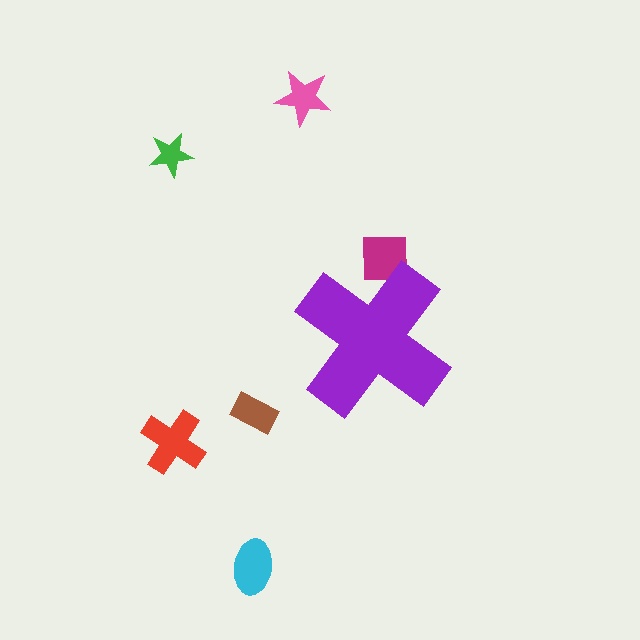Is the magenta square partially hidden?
Yes, the magenta square is partially hidden behind the purple cross.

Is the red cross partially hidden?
No, the red cross is fully visible.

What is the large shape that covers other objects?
A purple cross.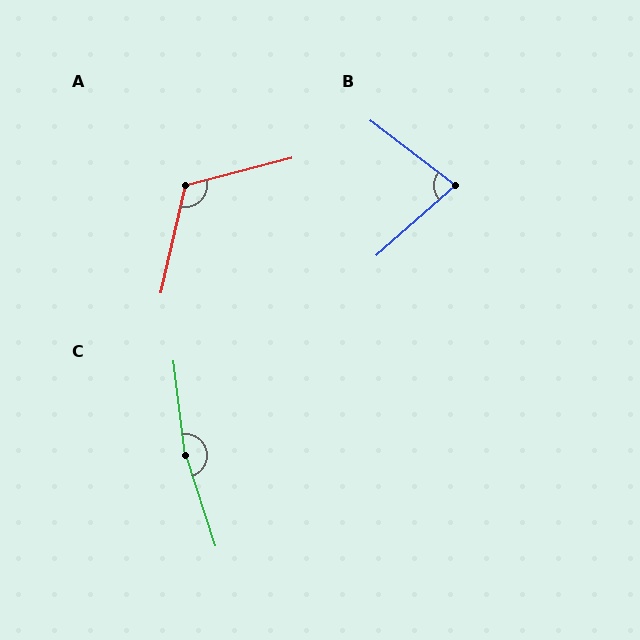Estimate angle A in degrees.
Approximately 117 degrees.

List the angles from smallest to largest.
B (79°), A (117°), C (169°).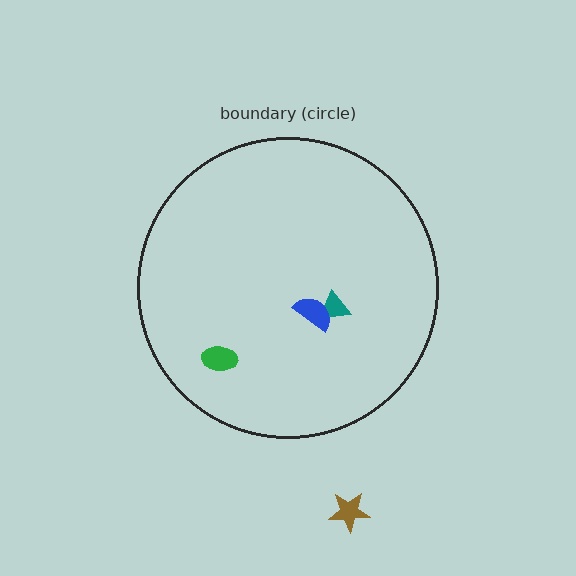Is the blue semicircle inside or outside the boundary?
Inside.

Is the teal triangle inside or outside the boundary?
Inside.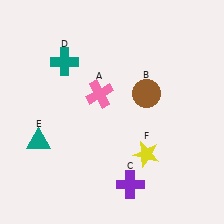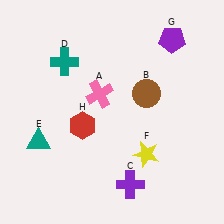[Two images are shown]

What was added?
A purple pentagon (G), a red hexagon (H) were added in Image 2.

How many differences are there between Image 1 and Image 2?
There are 2 differences between the two images.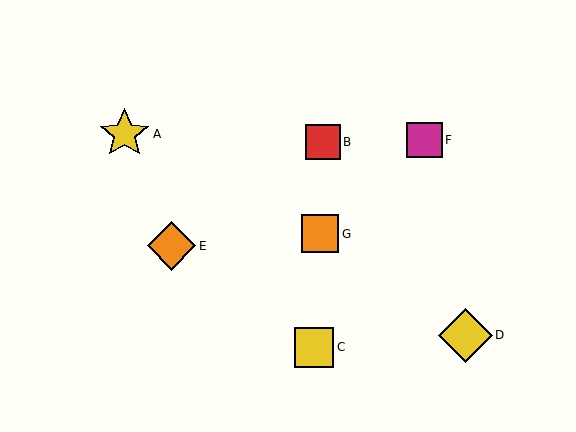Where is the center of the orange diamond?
The center of the orange diamond is at (172, 246).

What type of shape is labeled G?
Shape G is an orange square.